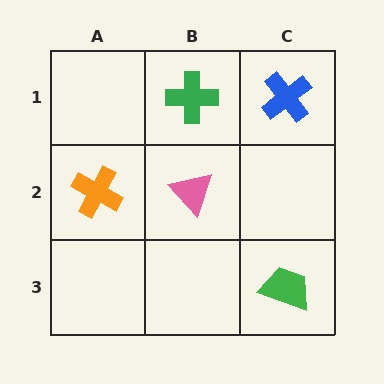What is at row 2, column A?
An orange cross.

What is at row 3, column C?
A green trapezoid.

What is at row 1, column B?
A green cross.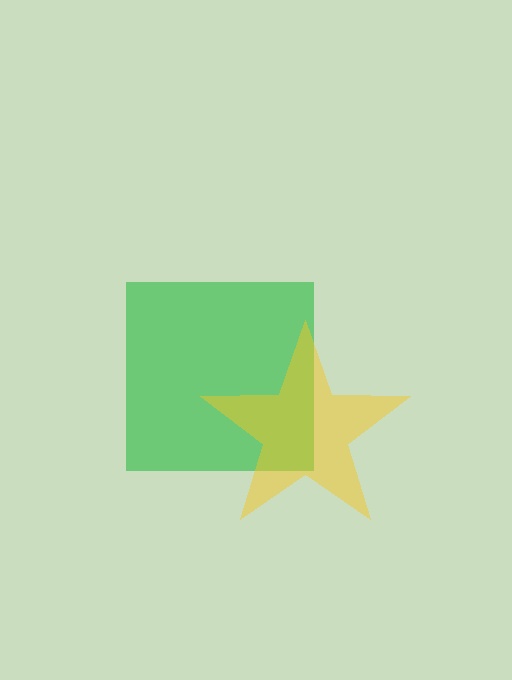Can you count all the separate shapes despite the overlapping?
Yes, there are 2 separate shapes.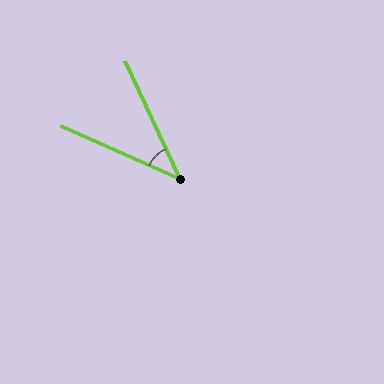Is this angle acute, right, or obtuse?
It is acute.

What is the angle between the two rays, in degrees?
Approximately 41 degrees.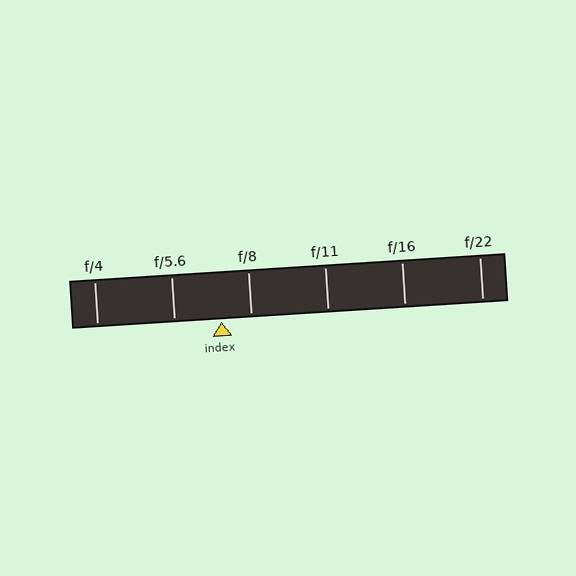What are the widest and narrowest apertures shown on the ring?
The widest aperture shown is f/4 and the narrowest is f/22.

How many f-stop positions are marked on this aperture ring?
There are 6 f-stop positions marked.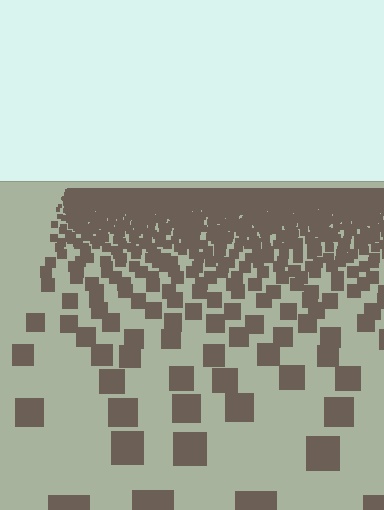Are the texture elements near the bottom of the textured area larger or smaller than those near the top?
Larger. Near the bottom, elements are closer to the viewer and appear at a bigger on-screen size.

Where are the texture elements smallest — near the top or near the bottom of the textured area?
Near the top.